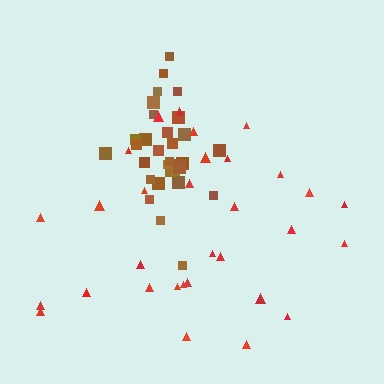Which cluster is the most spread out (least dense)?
Red.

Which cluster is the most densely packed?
Brown.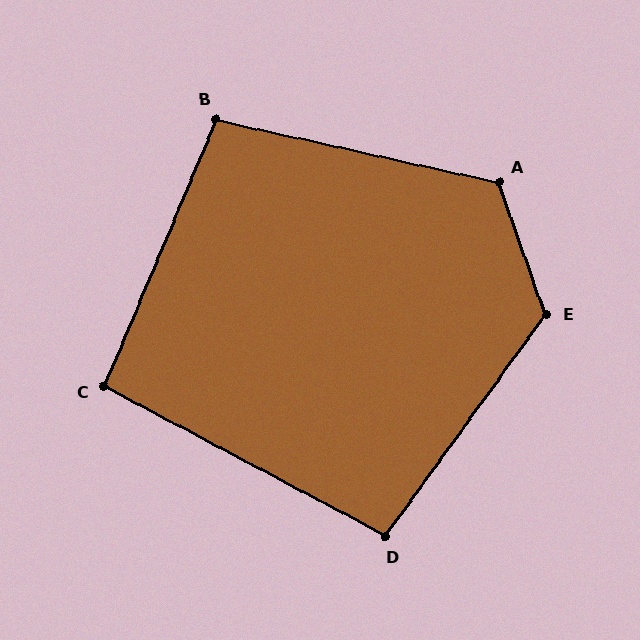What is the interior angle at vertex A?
Approximately 122 degrees (obtuse).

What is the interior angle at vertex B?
Approximately 100 degrees (obtuse).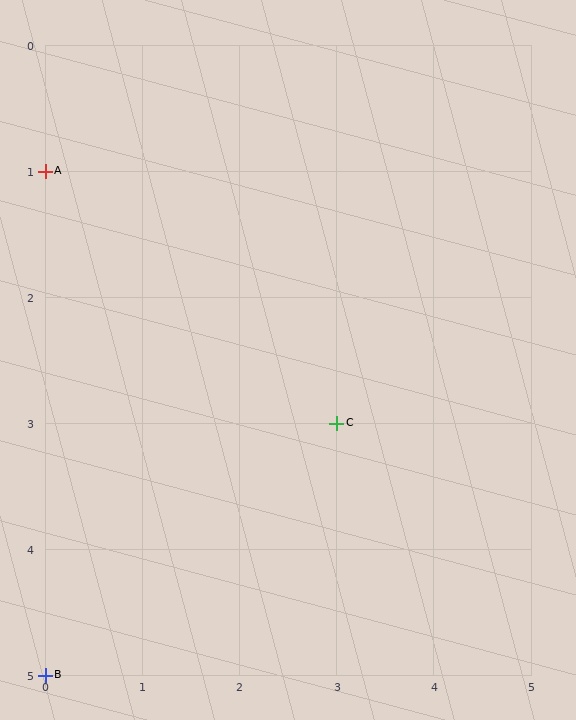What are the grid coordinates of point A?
Point A is at grid coordinates (0, 1).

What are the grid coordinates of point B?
Point B is at grid coordinates (0, 5).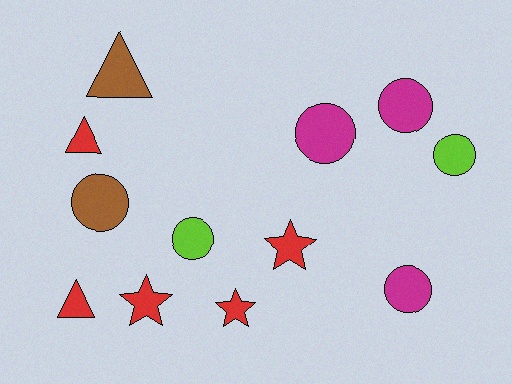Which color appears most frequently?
Red, with 5 objects.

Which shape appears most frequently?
Circle, with 6 objects.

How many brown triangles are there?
There is 1 brown triangle.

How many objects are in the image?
There are 12 objects.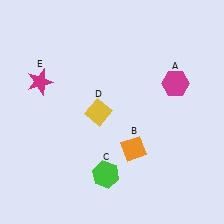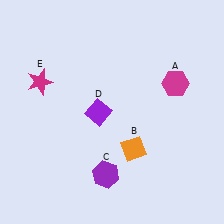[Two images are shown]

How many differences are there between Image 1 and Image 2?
There are 2 differences between the two images.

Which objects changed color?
C changed from green to purple. D changed from yellow to purple.